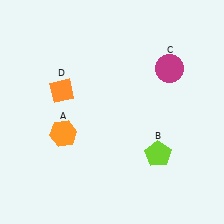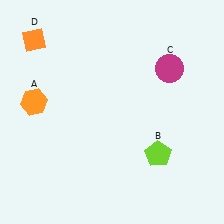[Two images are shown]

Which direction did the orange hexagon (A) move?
The orange hexagon (A) moved up.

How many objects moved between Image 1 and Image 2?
2 objects moved between the two images.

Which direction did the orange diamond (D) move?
The orange diamond (D) moved up.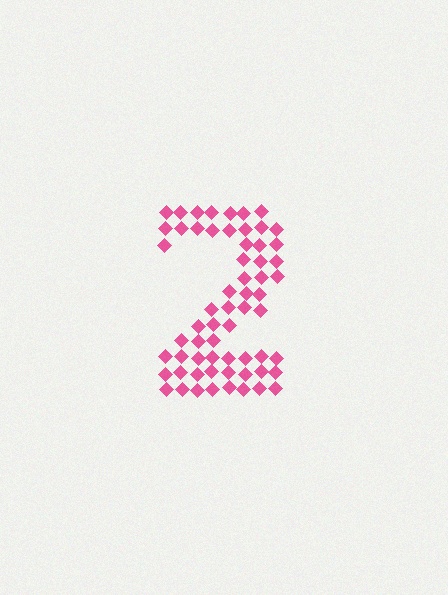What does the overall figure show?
The overall figure shows the digit 2.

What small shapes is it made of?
It is made of small diamonds.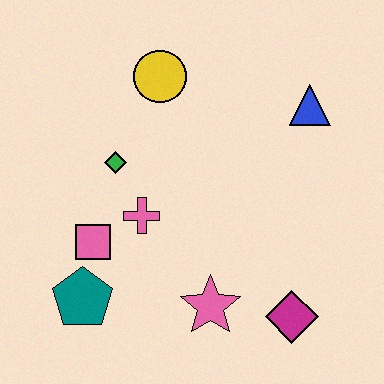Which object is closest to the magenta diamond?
The pink star is closest to the magenta diamond.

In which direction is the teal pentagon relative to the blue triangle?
The teal pentagon is to the left of the blue triangle.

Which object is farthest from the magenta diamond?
The yellow circle is farthest from the magenta diamond.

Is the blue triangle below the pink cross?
No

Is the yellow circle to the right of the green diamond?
Yes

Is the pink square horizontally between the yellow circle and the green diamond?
No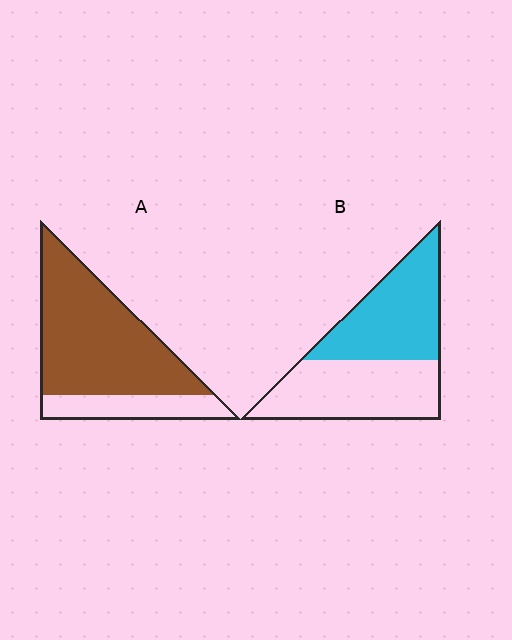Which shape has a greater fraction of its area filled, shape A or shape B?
Shape A.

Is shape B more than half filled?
Roughly half.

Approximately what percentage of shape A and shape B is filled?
A is approximately 75% and B is approximately 50%.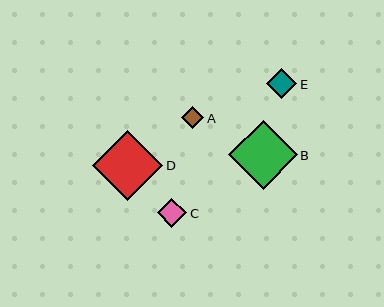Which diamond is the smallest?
Diamond A is the smallest with a size of approximately 22 pixels.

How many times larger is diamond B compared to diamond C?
Diamond B is approximately 2.3 times the size of diamond C.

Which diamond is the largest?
Diamond D is the largest with a size of approximately 70 pixels.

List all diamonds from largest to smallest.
From largest to smallest: D, B, E, C, A.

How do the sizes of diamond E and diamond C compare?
Diamond E and diamond C are approximately the same size.